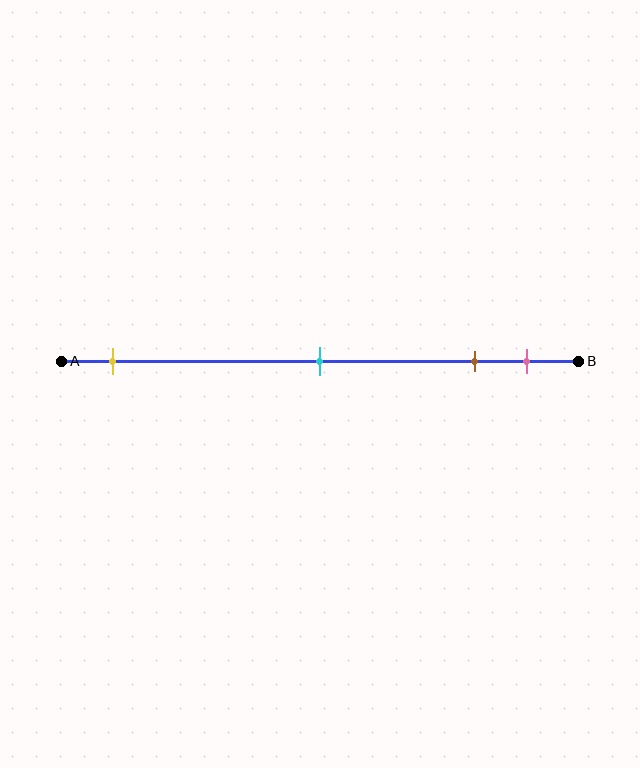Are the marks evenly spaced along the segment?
No, the marks are not evenly spaced.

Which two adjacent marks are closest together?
The brown and pink marks are the closest adjacent pair.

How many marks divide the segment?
There are 4 marks dividing the segment.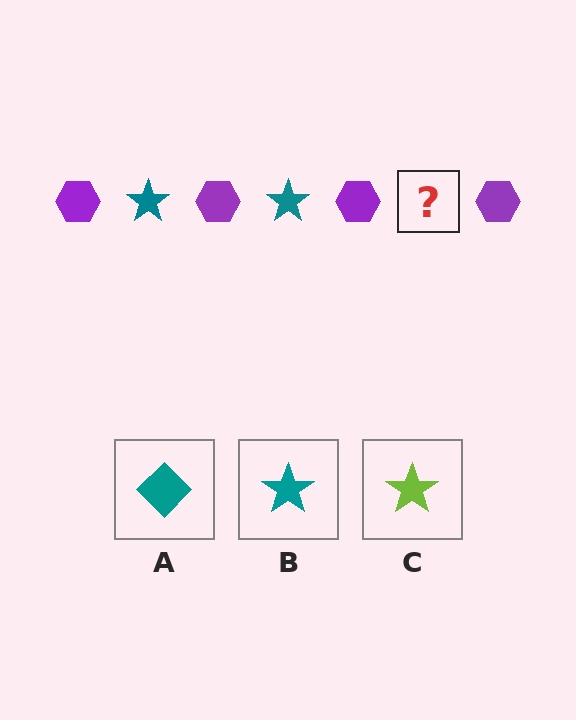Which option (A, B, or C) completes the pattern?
B.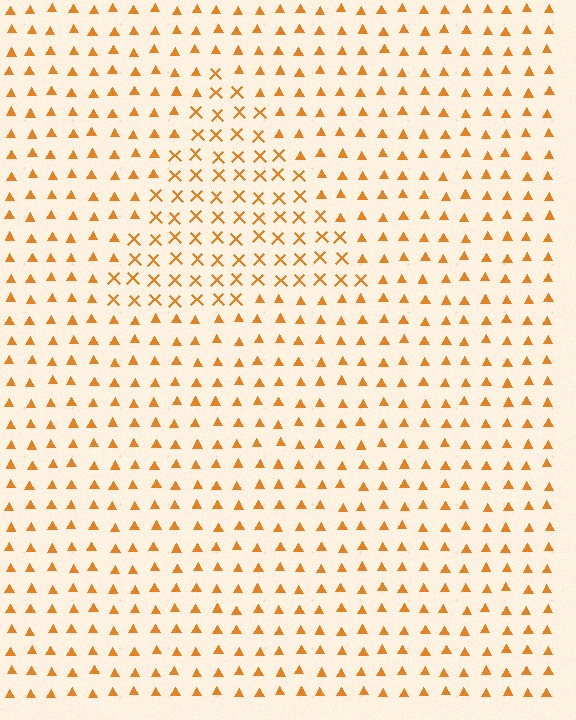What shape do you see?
I see a triangle.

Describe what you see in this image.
The image is filled with small orange elements arranged in a uniform grid. A triangle-shaped region contains X marks, while the surrounding area contains triangles. The boundary is defined purely by the change in element shape.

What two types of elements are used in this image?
The image uses X marks inside the triangle region and triangles outside it.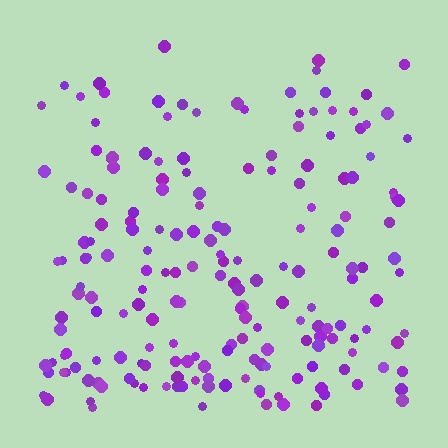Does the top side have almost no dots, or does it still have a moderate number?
Still a moderate number, just noticeably fewer than the bottom.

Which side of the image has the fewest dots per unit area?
The top.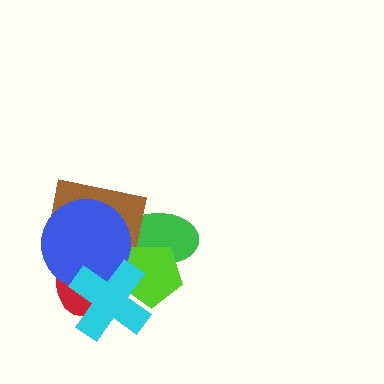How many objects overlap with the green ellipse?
4 objects overlap with the green ellipse.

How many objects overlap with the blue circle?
5 objects overlap with the blue circle.